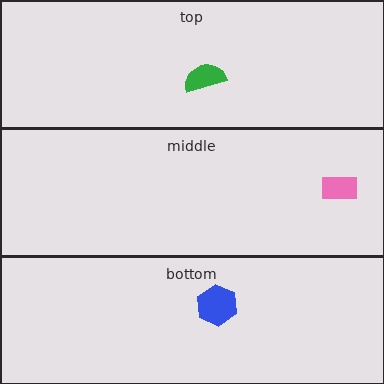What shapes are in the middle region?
The pink rectangle.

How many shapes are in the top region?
1.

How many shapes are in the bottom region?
1.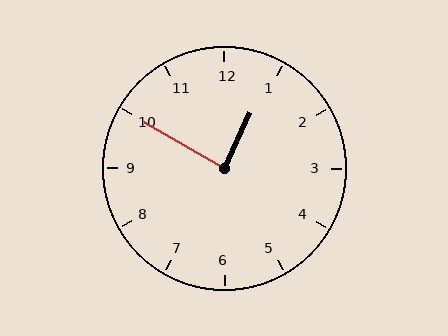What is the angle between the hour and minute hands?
Approximately 85 degrees.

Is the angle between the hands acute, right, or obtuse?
It is right.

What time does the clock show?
12:50.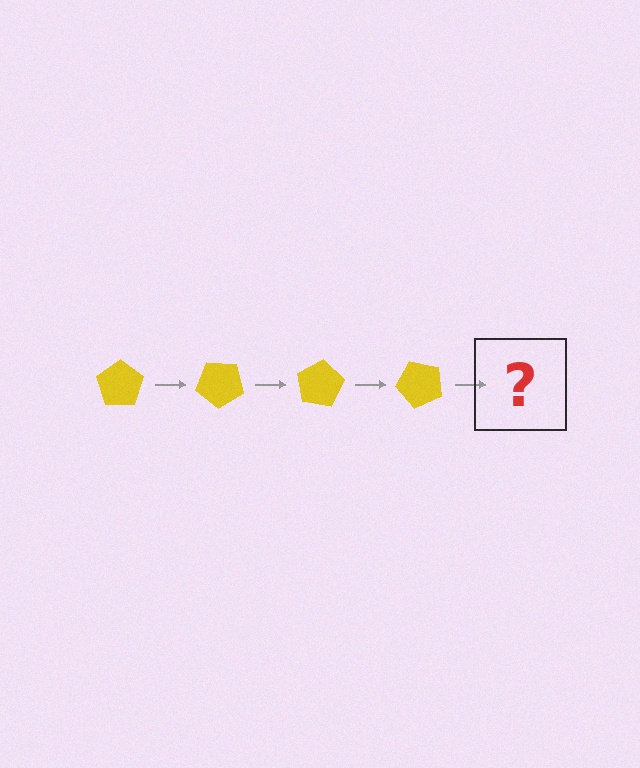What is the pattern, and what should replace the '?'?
The pattern is that the pentagon rotates 40 degrees each step. The '?' should be a yellow pentagon rotated 160 degrees.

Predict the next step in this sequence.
The next step is a yellow pentagon rotated 160 degrees.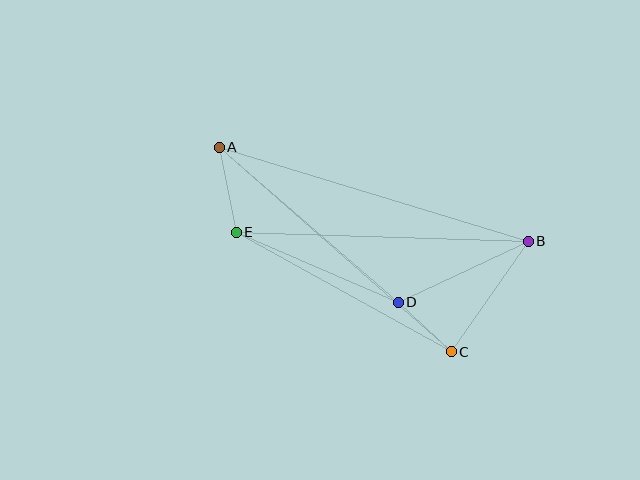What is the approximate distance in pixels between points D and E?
The distance between D and E is approximately 177 pixels.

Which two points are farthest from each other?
Points A and B are farthest from each other.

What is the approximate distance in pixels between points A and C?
The distance between A and C is approximately 309 pixels.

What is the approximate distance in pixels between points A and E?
The distance between A and E is approximately 87 pixels.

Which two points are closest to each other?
Points C and D are closest to each other.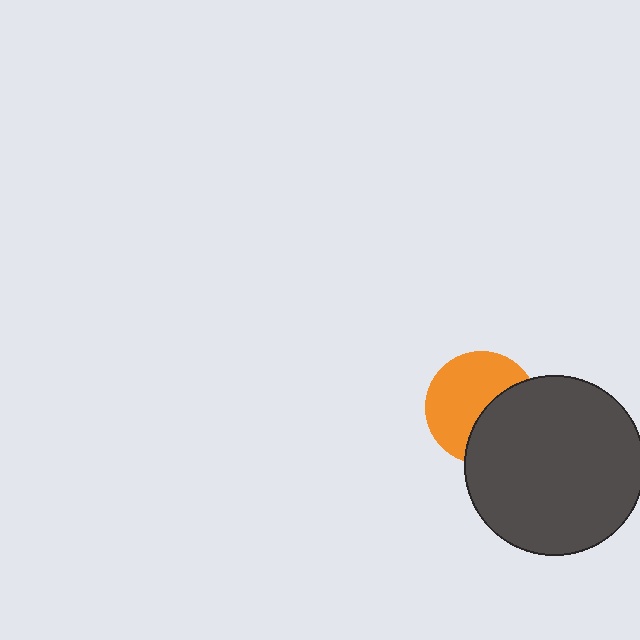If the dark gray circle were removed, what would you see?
You would see the complete orange circle.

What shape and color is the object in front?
The object in front is a dark gray circle.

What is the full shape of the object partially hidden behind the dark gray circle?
The partially hidden object is an orange circle.